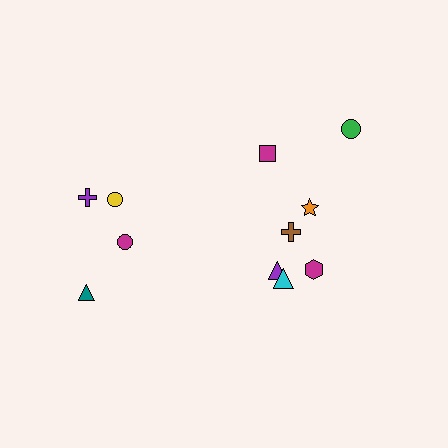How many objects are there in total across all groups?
There are 11 objects.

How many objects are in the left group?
There are 4 objects.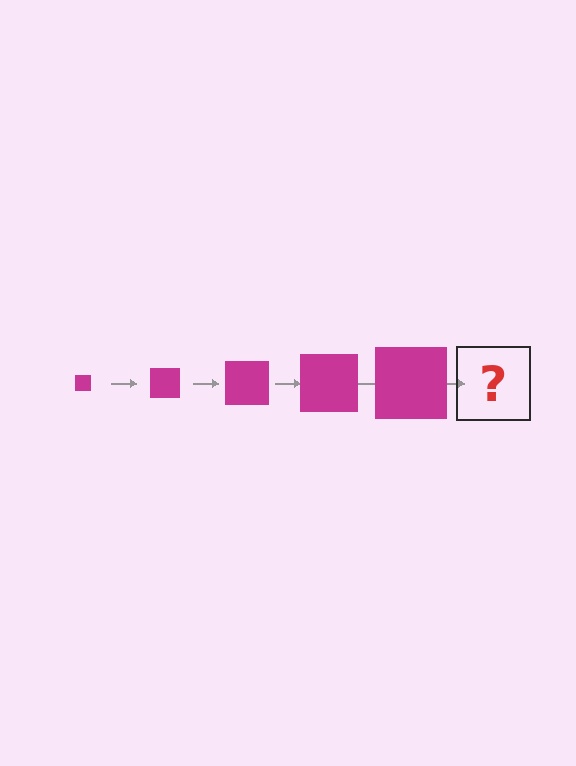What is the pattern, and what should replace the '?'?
The pattern is that the square gets progressively larger each step. The '?' should be a magenta square, larger than the previous one.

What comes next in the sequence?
The next element should be a magenta square, larger than the previous one.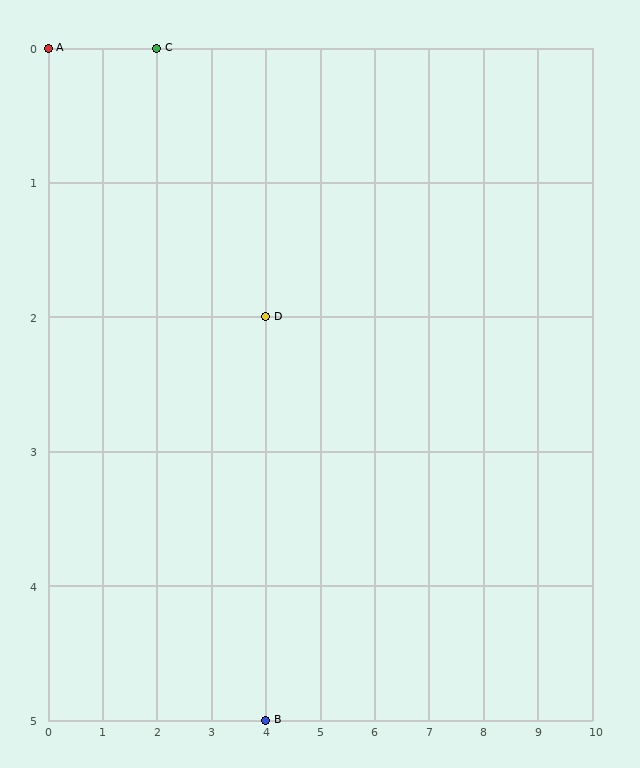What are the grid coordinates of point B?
Point B is at grid coordinates (4, 5).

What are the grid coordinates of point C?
Point C is at grid coordinates (2, 0).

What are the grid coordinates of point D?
Point D is at grid coordinates (4, 2).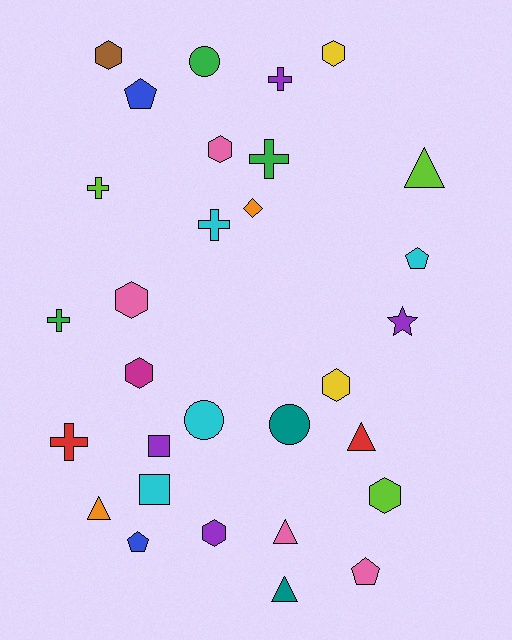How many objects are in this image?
There are 30 objects.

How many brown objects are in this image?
There is 1 brown object.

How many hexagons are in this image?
There are 8 hexagons.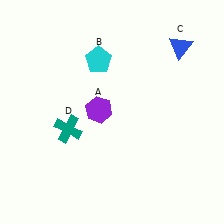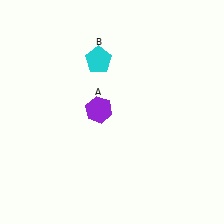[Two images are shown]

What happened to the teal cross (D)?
The teal cross (D) was removed in Image 2. It was in the bottom-left area of Image 1.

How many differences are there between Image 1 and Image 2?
There are 2 differences between the two images.